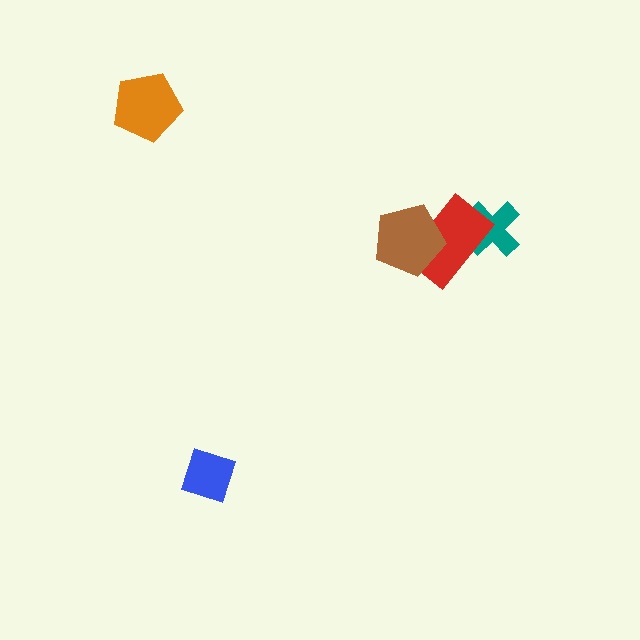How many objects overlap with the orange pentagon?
0 objects overlap with the orange pentagon.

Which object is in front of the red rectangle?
The brown pentagon is in front of the red rectangle.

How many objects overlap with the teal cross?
1 object overlaps with the teal cross.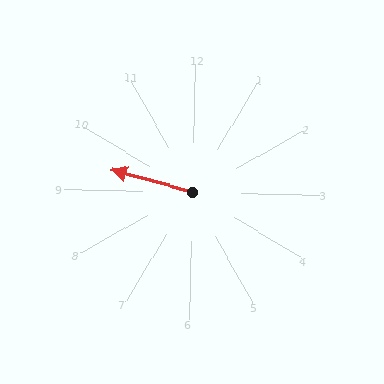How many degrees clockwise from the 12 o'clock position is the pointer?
Approximately 284 degrees.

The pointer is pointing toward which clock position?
Roughly 9 o'clock.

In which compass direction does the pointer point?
West.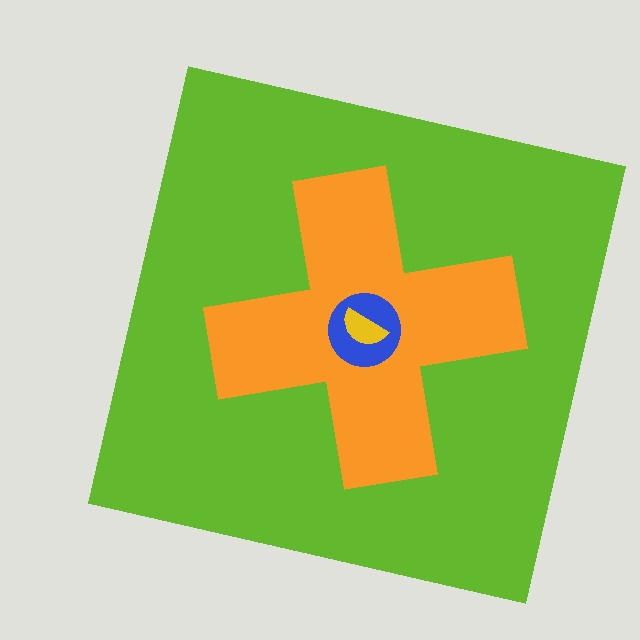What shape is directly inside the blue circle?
The yellow semicircle.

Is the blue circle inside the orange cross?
Yes.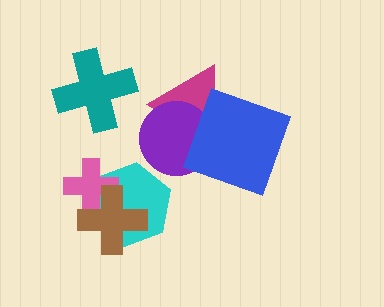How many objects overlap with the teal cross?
0 objects overlap with the teal cross.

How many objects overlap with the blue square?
2 objects overlap with the blue square.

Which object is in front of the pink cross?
The brown cross is in front of the pink cross.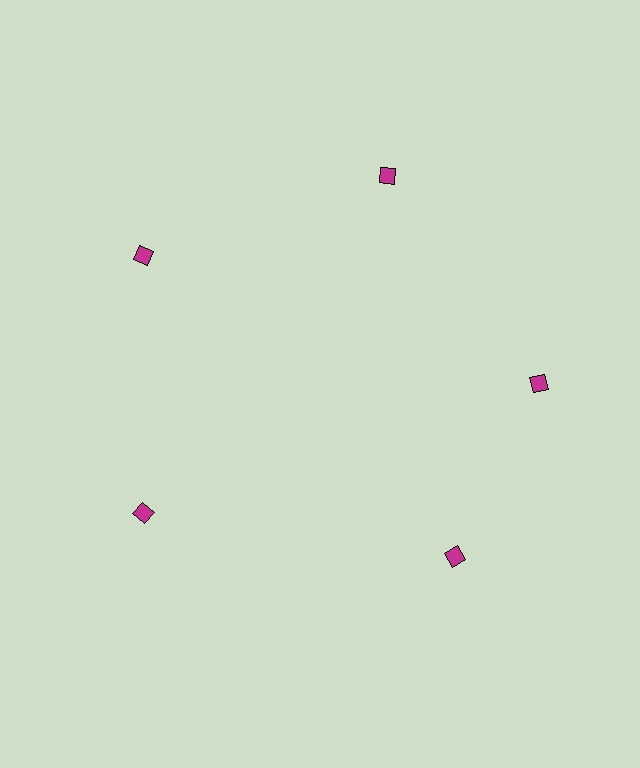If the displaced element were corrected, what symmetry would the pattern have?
It would have 5-fold rotational symmetry — the pattern would map onto itself every 72 degrees.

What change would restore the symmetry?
The symmetry would be restored by rotating it back into even spacing with its neighbors so that all 5 diamonds sit at equal angles and equal distance from the center.